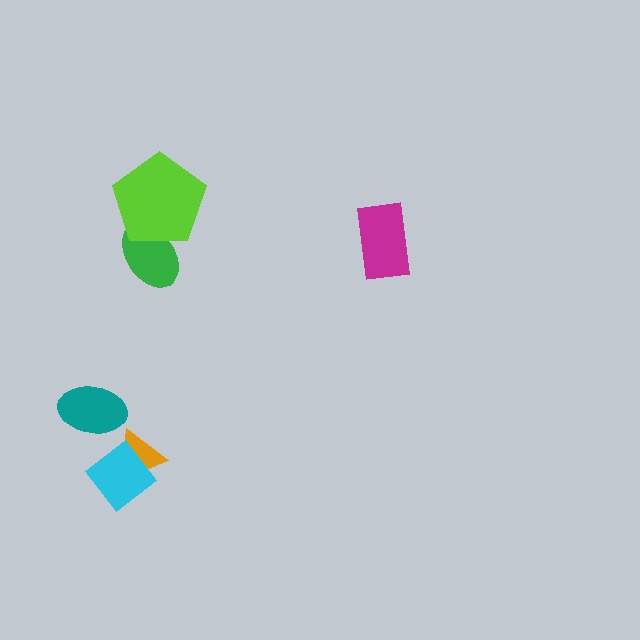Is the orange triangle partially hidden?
Yes, it is partially covered by another shape.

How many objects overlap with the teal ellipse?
0 objects overlap with the teal ellipse.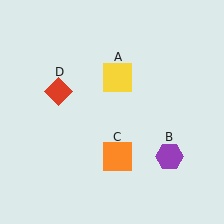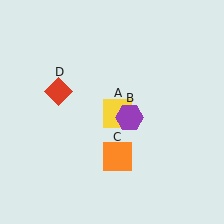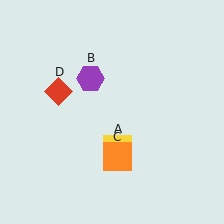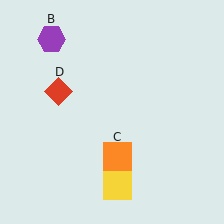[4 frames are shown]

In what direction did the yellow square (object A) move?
The yellow square (object A) moved down.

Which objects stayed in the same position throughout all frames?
Orange square (object C) and red diamond (object D) remained stationary.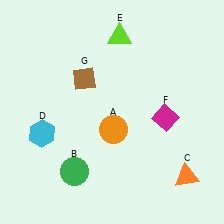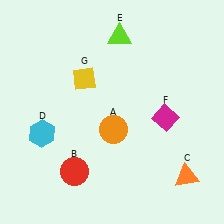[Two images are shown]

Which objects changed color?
B changed from green to red. G changed from brown to yellow.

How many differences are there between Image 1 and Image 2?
There are 2 differences between the two images.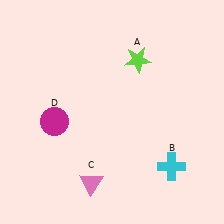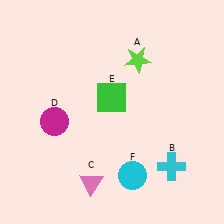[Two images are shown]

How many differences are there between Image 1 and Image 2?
There are 2 differences between the two images.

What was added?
A green square (E), a cyan circle (F) were added in Image 2.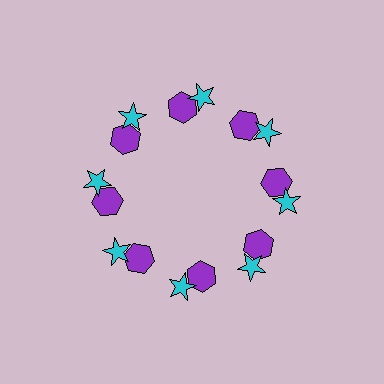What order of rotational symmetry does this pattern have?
This pattern has 8-fold rotational symmetry.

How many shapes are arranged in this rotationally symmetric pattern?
There are 16 shapes, arranged in 8 groups of 2.